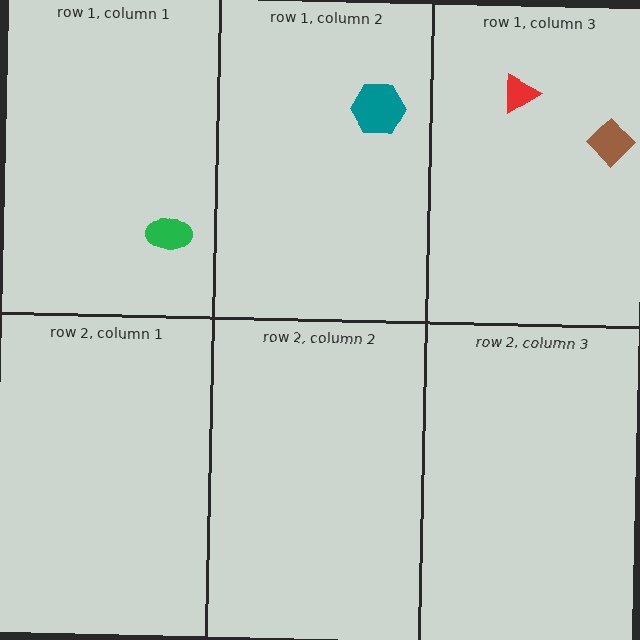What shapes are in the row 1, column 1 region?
The green ellipse.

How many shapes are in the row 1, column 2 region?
1.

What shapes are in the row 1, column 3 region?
The red triangle, the brown diamond.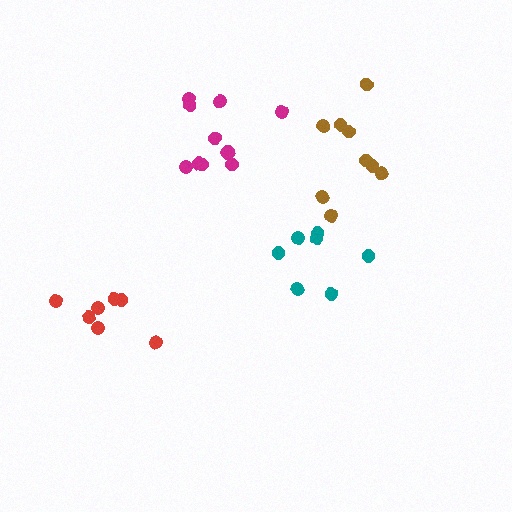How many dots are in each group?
Group 1: 11 dots, Group 2: 7 dots, Group 3: 7 dots, Group 4: 9 dots (34 total).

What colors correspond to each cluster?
The clusters are colored: magenta, red, teal, brown.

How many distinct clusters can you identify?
There are 4 distinct clusters.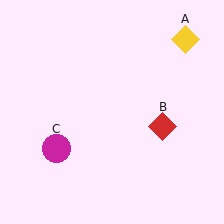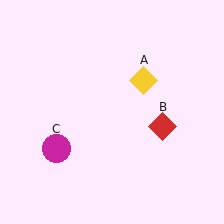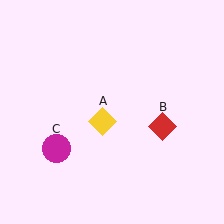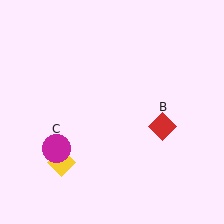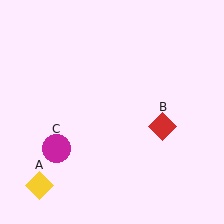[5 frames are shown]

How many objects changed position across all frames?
1 object changed position: yellow diamond (object A).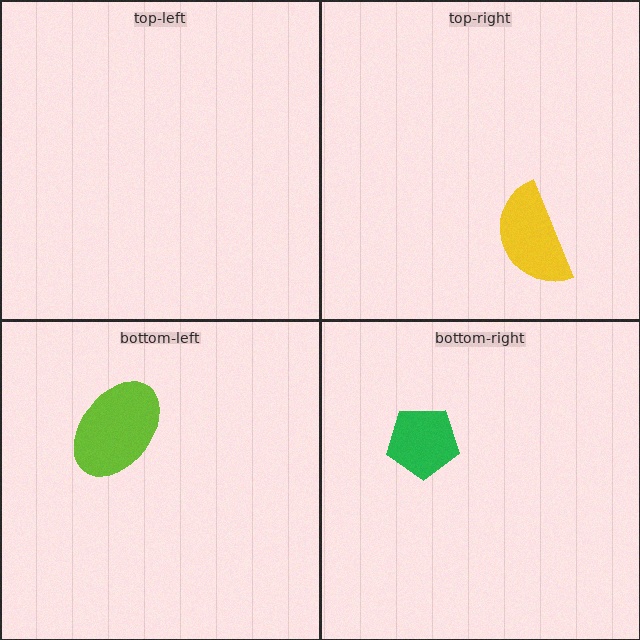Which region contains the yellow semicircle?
The top-right region.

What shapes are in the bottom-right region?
The green pentagon.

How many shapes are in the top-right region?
1.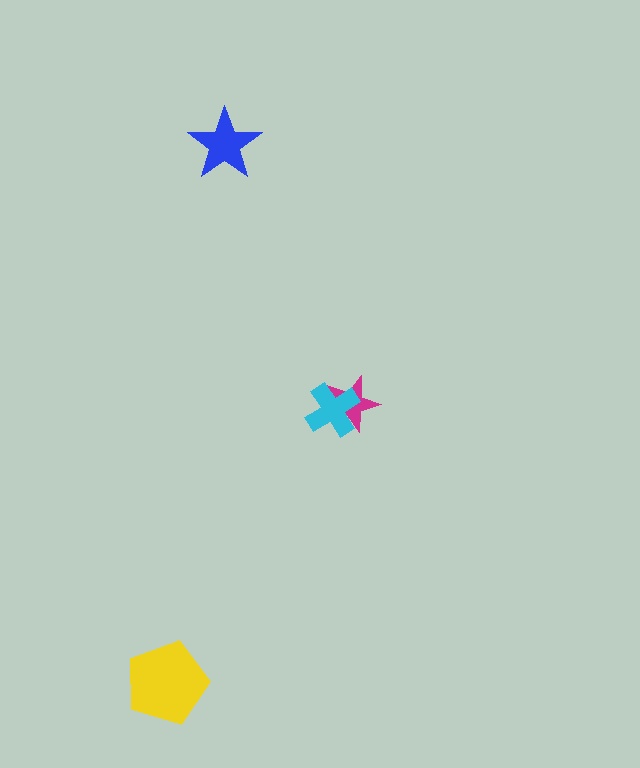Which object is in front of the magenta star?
The cyan cross is in front of the magenta star.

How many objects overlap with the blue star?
0 objects overlap with the blue star.